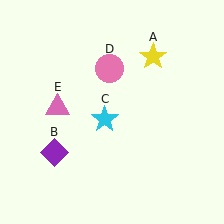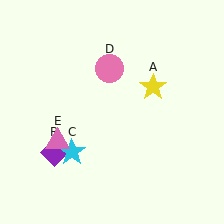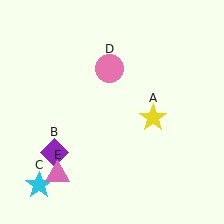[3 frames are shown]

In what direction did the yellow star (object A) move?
The yellow star (object A) moved down.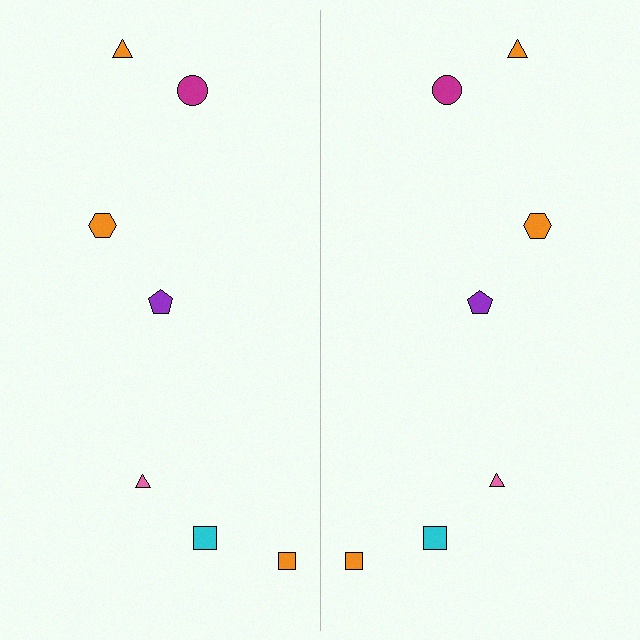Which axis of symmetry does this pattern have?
The pattern has a vertical axis of symmetry running through the center of the image.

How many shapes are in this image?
There are 14 shapes in this image.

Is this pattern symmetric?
Yes, this pattern has bilateral (reflection) symmetry.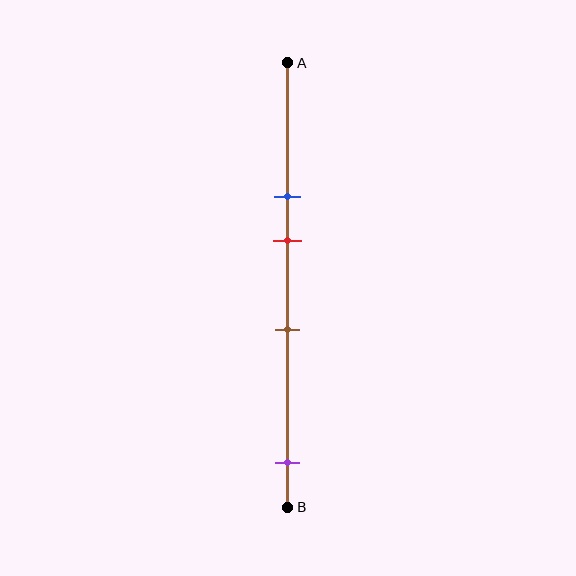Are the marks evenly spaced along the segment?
No, the marks are not evenly spaced.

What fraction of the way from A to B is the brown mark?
The brown mark is approximately 60% (0.6) of the way from A to B.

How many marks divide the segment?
There are 4 marks dividing the segment.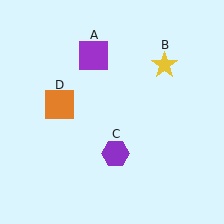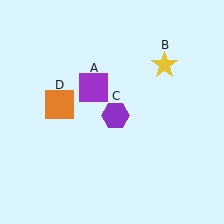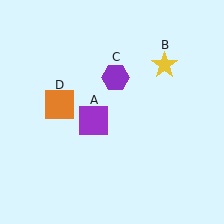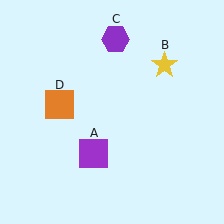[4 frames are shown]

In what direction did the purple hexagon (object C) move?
The purple hexagon (object C) moved up.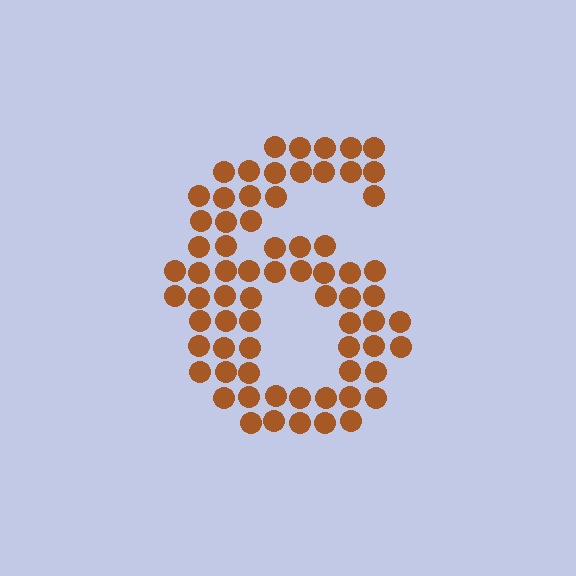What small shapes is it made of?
It is made of small circles.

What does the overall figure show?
The overall figure shows the digit 6.